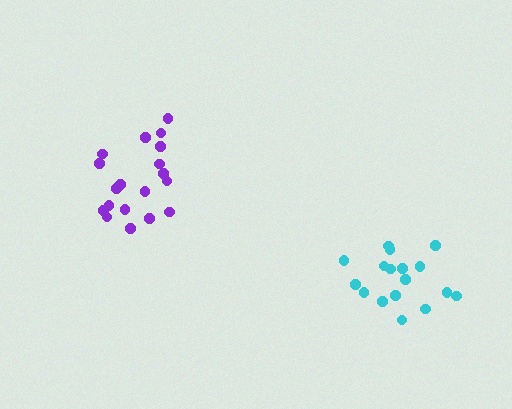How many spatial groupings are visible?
There are 2 spatial groupings.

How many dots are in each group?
Group 1: 19 dots, Group 2: 17 dots (36 total).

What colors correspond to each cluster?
The clusters are colored: purple, cyan.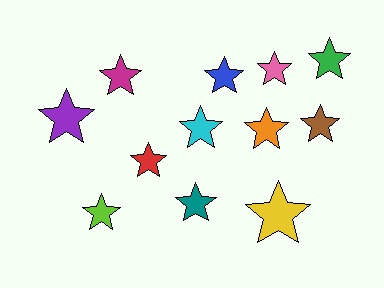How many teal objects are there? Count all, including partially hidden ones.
There is 1 teal object.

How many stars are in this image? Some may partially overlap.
There are 12 stars.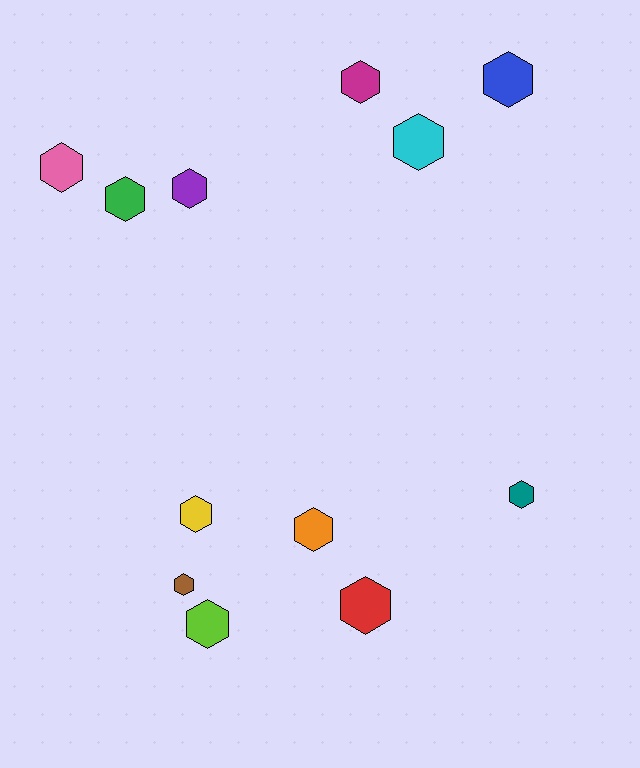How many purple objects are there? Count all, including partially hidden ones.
There is 1 purple object.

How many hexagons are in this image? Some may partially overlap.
There are 12 hexagons.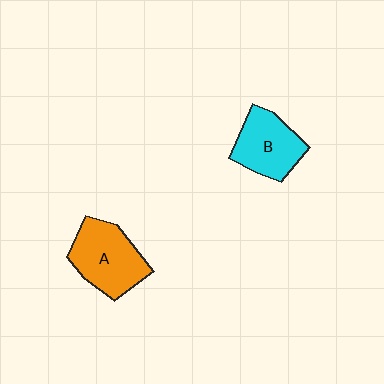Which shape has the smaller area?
Shape B (cyan).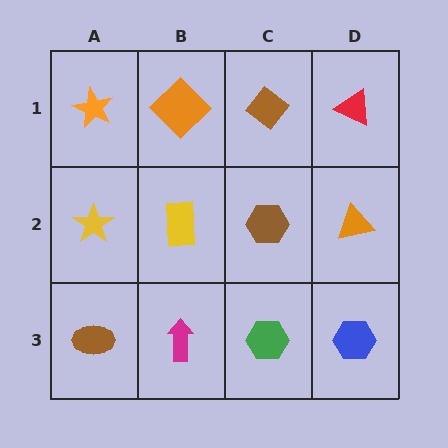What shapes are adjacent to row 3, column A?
A yellow star (row 2, column A), a magenta arrow (row 3, column B).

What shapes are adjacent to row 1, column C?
A brown hexagon (row 2, column C), an orange diamond (row 1, column B), a red triangle (row 1, column D).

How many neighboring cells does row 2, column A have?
3.